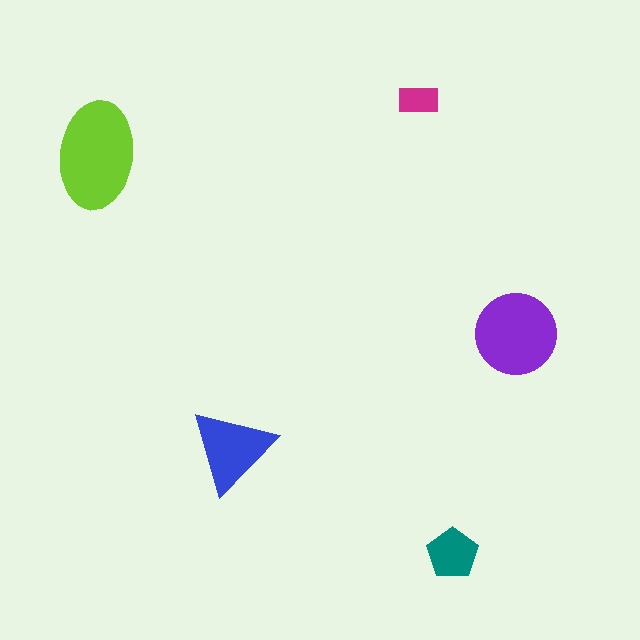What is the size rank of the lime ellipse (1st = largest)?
1st.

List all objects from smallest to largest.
The magenta rectangle, the teal pentagon, the blue triangle, the purple circle, the lime ellipse.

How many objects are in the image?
There are 5 objects in the image.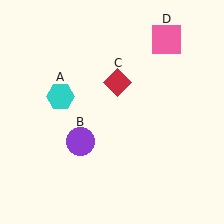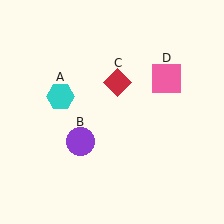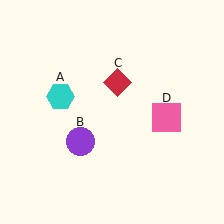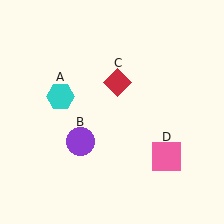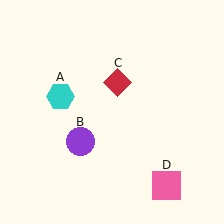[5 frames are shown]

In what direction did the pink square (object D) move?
The pink square (object D) moved down.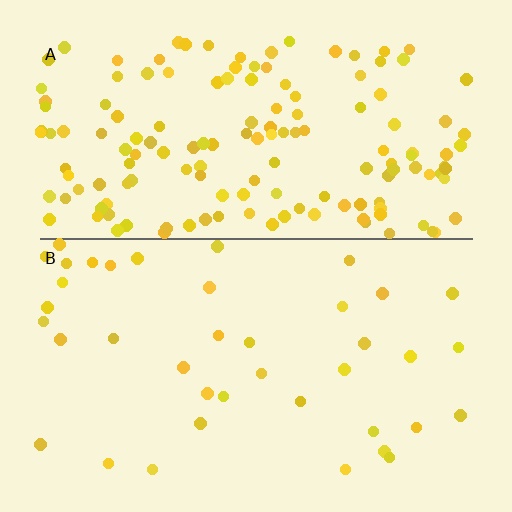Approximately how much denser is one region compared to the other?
Approximately 3.9× — region A over region B.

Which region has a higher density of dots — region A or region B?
A (the top).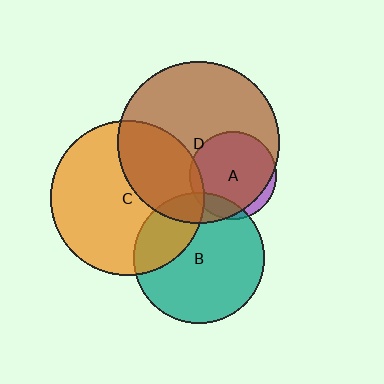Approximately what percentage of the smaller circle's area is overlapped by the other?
Approximately 15%.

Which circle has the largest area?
Circle D (brown).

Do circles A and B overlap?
Yes.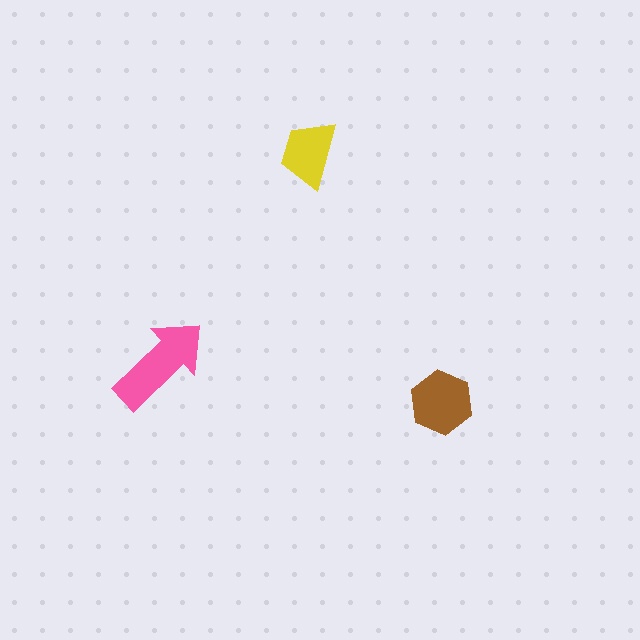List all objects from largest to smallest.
The pink arrow, the brown hexagon, the yellow trapezoid.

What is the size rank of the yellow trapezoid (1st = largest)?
3rd.